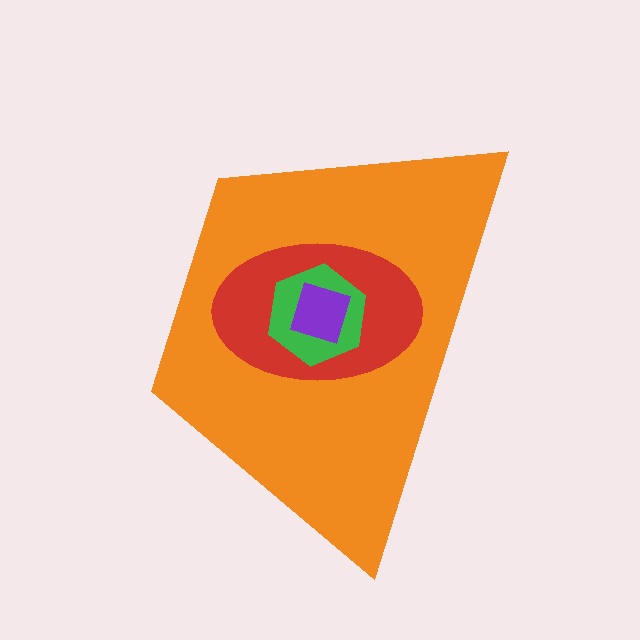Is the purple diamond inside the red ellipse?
Yes.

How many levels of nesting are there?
4.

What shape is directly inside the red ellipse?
The green hexagon.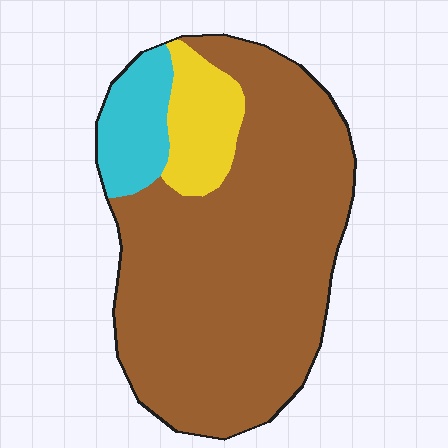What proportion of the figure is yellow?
Yellow takes up about one tenth (1/10) of the figure.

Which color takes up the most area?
Brown, at roughly 80%.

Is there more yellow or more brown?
Brown.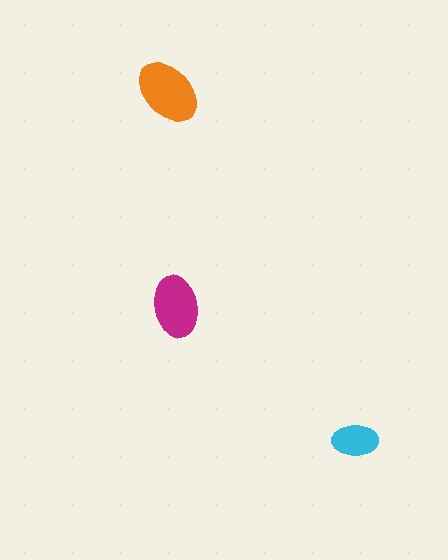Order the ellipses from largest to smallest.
the orange one, the magenta one, the cyan one.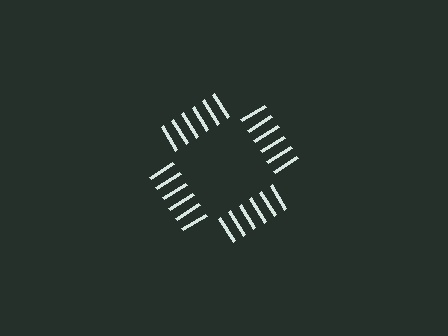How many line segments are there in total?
24 — 6 along each of the 4 edges.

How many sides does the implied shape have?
4 sides — the line-ends trace a square.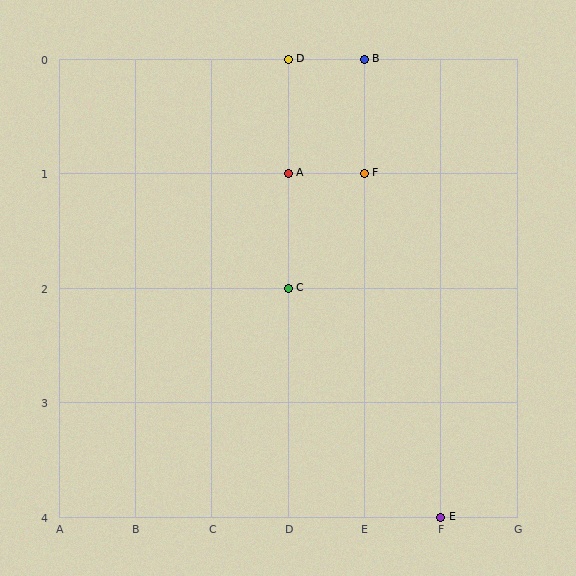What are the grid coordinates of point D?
Point D is at grid coordinates (D, 0).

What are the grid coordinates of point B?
Point B is at grid coordinates (E, 0).